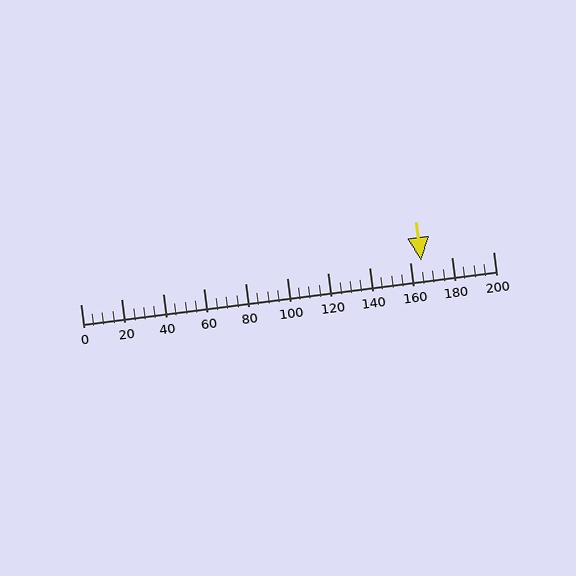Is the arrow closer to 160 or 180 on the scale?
The arrow is closer to 160.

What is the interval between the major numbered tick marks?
The major tick marks are spaced 20 units apart.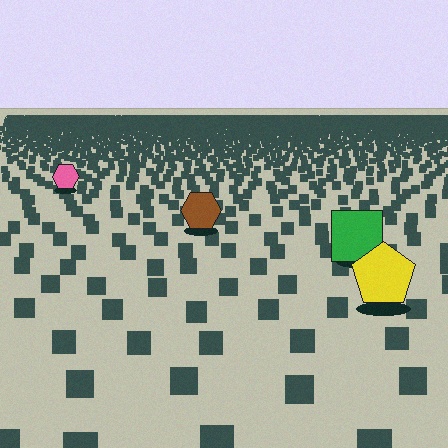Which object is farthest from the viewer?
The pink hexagon is farthest from the viewer. It appears smaller and the ground texture around it is denser.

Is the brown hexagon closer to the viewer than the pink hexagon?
Yes. The brown hexagon is closer — you can tell from the texture gradient: the ground texture is coarser near it.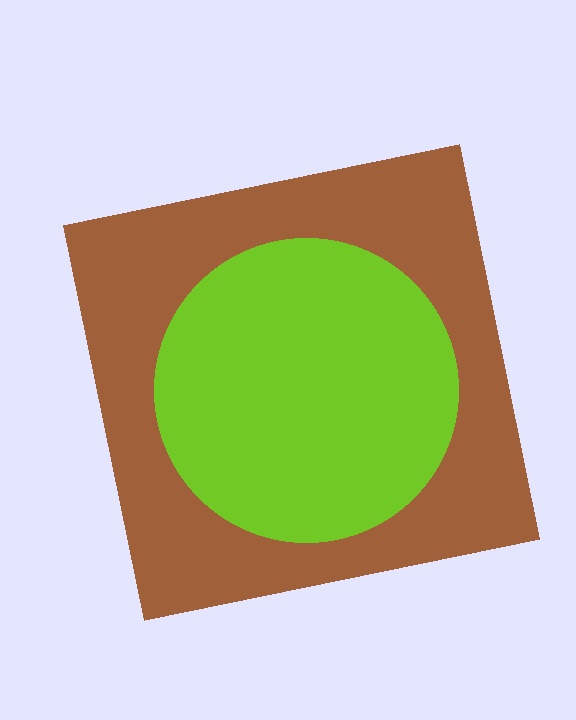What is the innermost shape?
The lime circle.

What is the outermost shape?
The brown square.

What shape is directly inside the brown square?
The lime circle.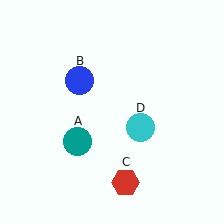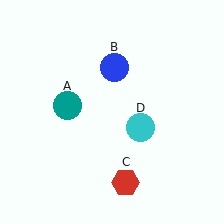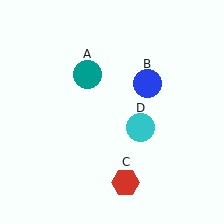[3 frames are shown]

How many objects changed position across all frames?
2 objects changed position: teal circle (object A), blue circle (object B).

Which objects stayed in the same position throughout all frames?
Red hexagon (object C) and cyan circle (object D) remained stationary.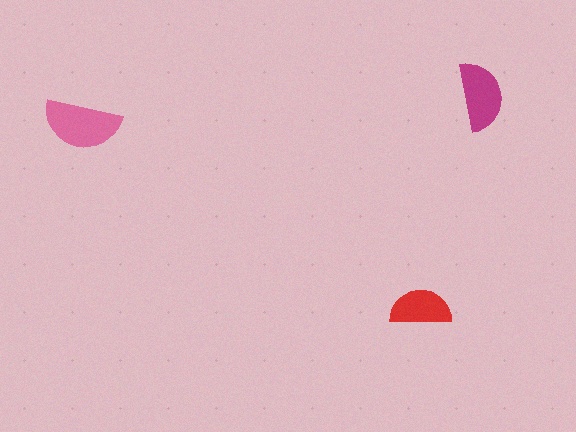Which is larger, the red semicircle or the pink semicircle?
The pink one.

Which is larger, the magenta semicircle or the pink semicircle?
The pink one.